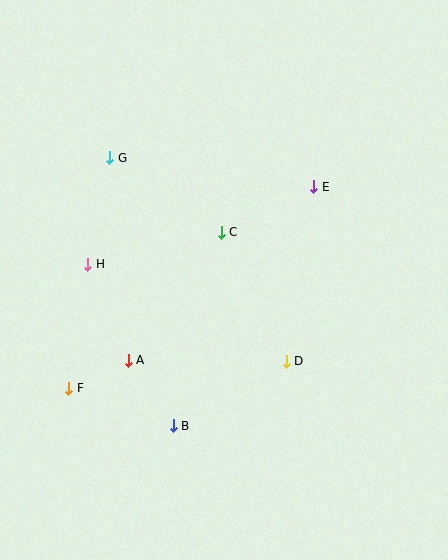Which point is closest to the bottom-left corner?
Point F is closest to the bottom-left corner.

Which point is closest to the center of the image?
Point C at (221, 232) is closest to the center.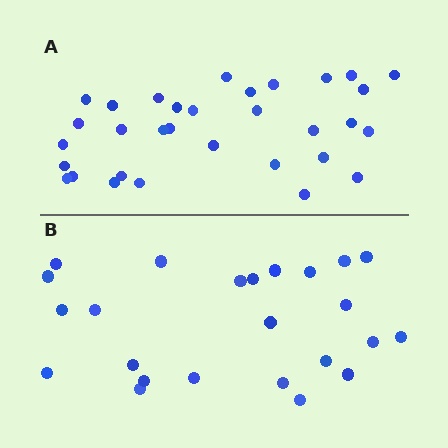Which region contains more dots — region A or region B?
Region A (the top region) has more dots.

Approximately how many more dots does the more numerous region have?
Region A has roughly 8 or so more dots than region B.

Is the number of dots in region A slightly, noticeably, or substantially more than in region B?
Region A has noticeably more, but not dramatically so. The ratio is roughly 1.3 to 1.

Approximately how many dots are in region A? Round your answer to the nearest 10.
About 30 dots. (The exact count is 32, which rounds to 30.)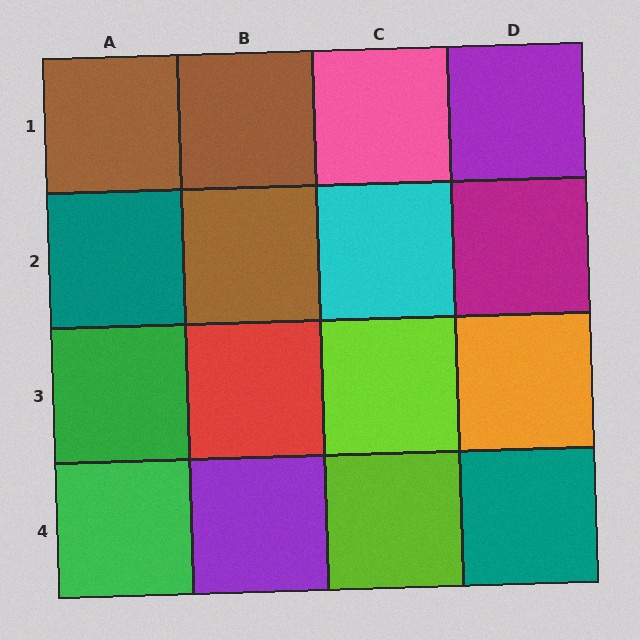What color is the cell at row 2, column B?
Brown.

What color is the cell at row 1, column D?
Purple.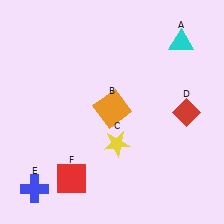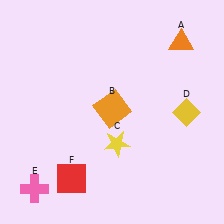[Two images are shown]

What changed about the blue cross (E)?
In Image 1, E is blue. In Image 2, it changed to pink.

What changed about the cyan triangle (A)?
In Image 1, A is cyan. In Image 2, it changed to orange.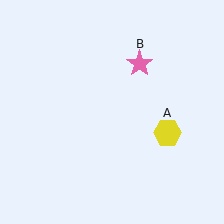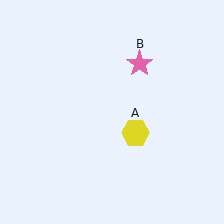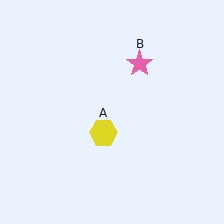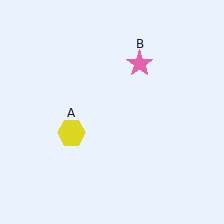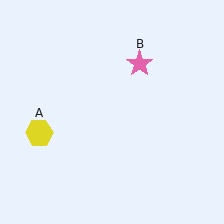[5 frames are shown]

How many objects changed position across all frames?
1 object changed position: yellow hexagon (object A).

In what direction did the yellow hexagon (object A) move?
The yellow hexagon (object A) moved left.